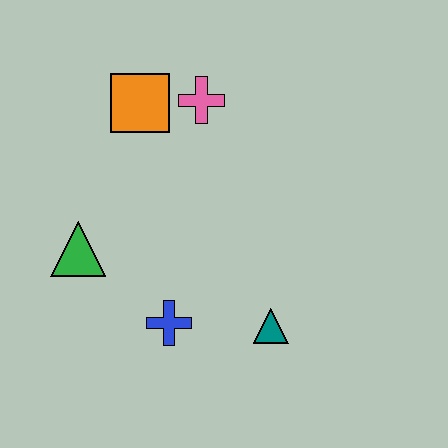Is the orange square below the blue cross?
No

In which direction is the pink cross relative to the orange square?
The pink cross is to the right of the orange square.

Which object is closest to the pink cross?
The orange square is closest to the pink cross.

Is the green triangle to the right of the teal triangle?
No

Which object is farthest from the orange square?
The teal triangle is farthest from the orange square.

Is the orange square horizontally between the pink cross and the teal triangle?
No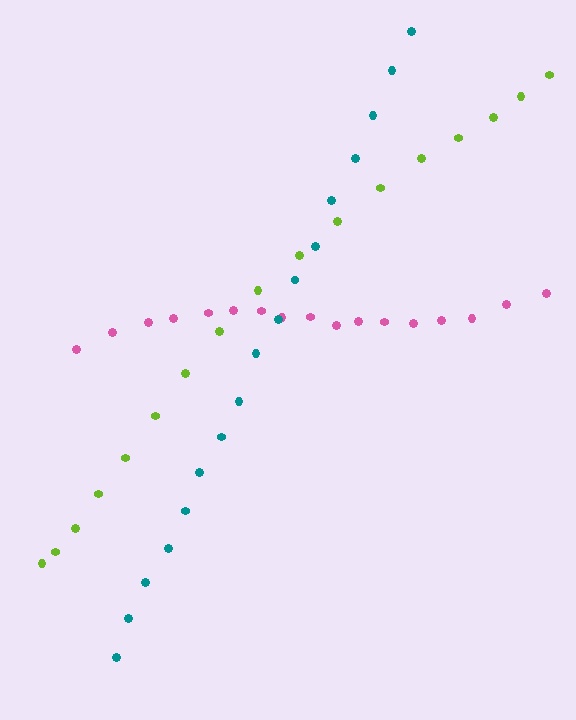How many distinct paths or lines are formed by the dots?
There are 3 distinct paths.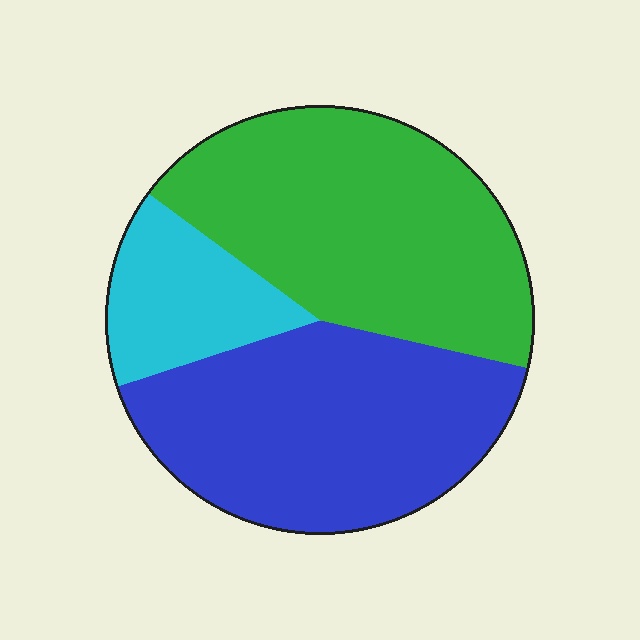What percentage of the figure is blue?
Blue covers roughly 40% of the figure.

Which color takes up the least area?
Cyan, at roughly 15%.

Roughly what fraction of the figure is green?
Green takes up between a quarter and a half of the figure.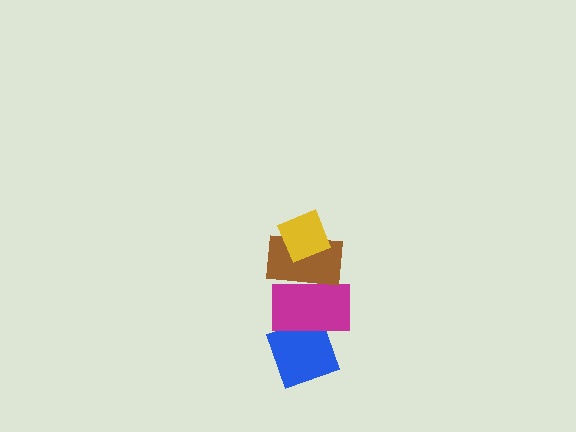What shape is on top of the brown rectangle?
The yellow diamond is on top of the brown rectangle.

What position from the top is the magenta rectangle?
The magenta rectangle is 3rd from the top.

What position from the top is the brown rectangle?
The brown rectangle is 2nd from the top.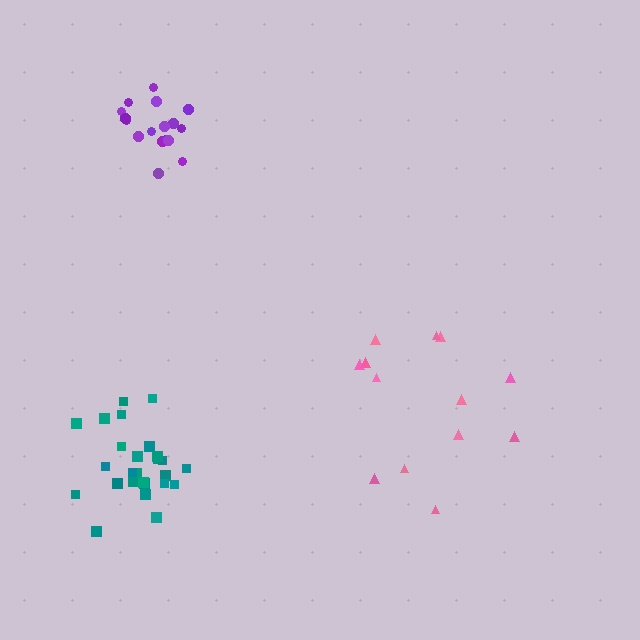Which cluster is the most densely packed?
Purple.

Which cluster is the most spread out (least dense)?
Pink.